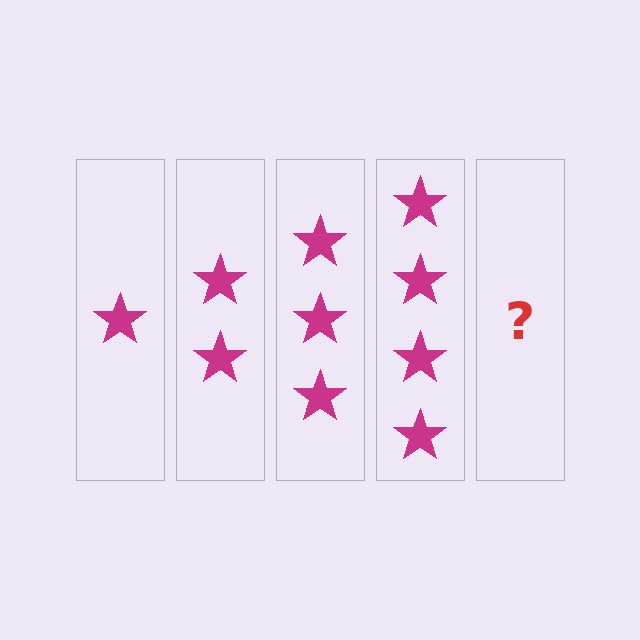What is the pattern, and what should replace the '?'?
The pattern is that each step adds one more star. The '?' should be 5 stars.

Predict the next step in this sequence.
The next step is 5 stars.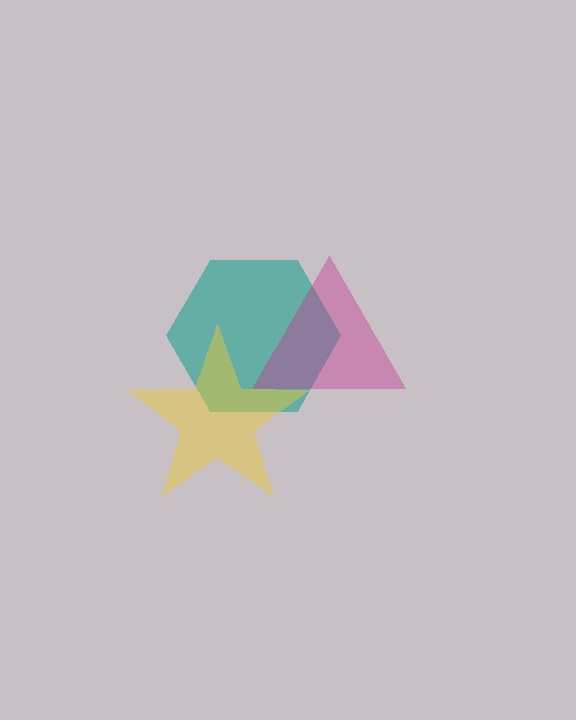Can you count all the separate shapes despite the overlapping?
Yes, there are 3 separate shapes.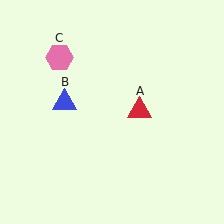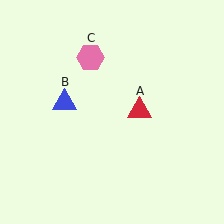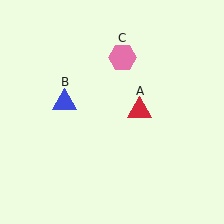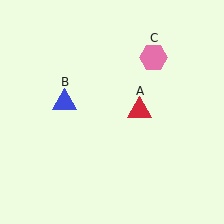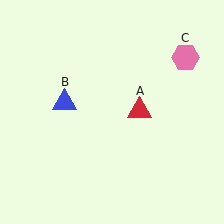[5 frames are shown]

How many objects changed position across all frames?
1 object changed position: pink hexagon (object C).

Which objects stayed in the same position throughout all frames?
Red triangle (object A) and blue triangle (object B) remained stationary.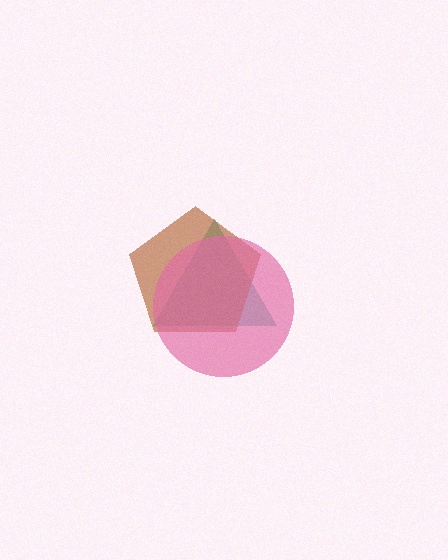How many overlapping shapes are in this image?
There are 3 overlapping shapes in the image.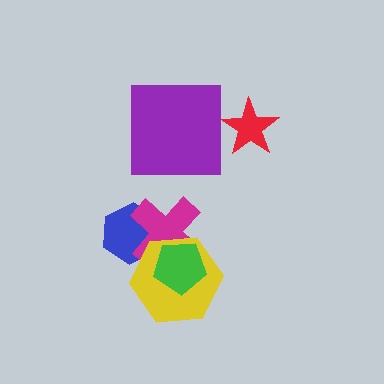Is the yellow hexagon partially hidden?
Yes, it is partially covered by another shape.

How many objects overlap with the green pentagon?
2 objects overlap with the green pentagon.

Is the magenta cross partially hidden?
Yes, it is partially covered by another shape.